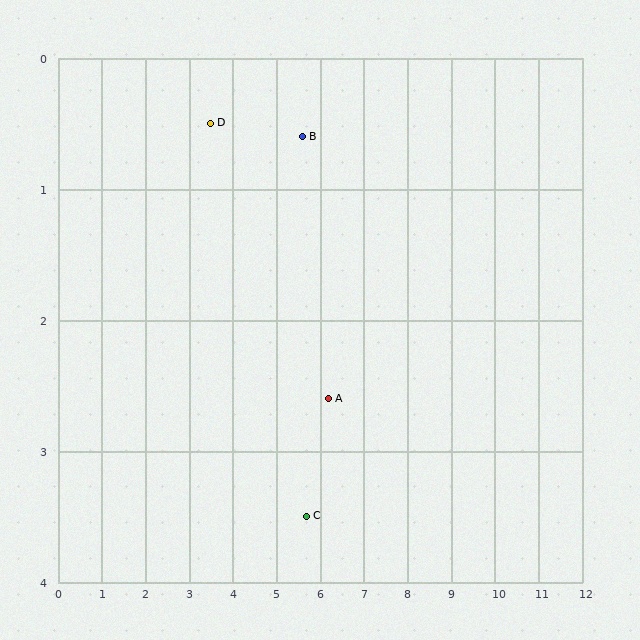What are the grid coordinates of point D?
Point D is at approximately (3.5, 0.5).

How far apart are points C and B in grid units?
Points C and B are about 2.9 grid units apart.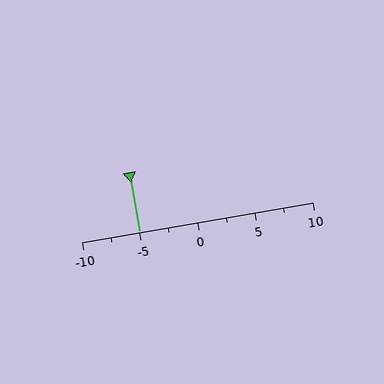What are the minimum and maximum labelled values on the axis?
The axis runs from -10 to 10.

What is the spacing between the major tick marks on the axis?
The major ticks are spaced 5 apart.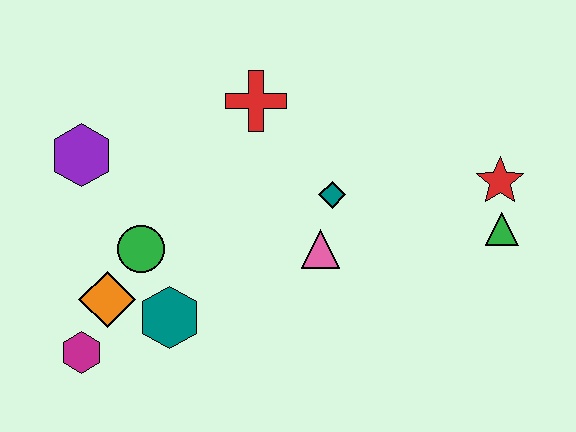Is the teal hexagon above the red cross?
No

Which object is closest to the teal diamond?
The pink triangle is closest to the teal diamond.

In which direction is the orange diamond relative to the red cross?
The orange diamond is below the red cross.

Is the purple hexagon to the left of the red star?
Yes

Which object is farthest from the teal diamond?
The magenta hexagon is farthest from the teal diamond.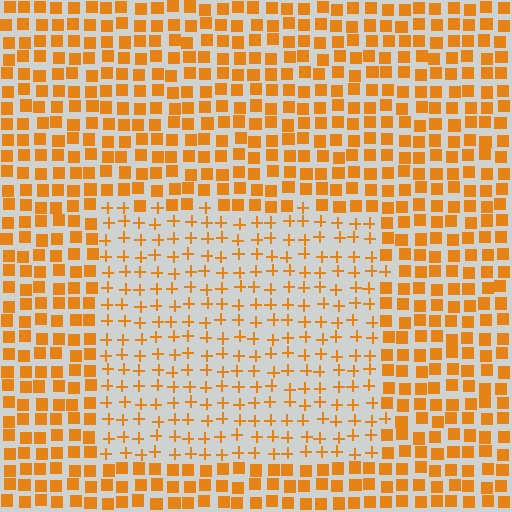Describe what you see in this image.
The image is filled with small orange elements arranged in a uniform grid. A rectangle-shaped region contains plus signs, while the surrounding area contains squares. The boundary is defined purely by the change in element shape.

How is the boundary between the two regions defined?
The boundary is defined by a change in element shape: plus signs inside vs. squares outside. All elements share the same color and spacing.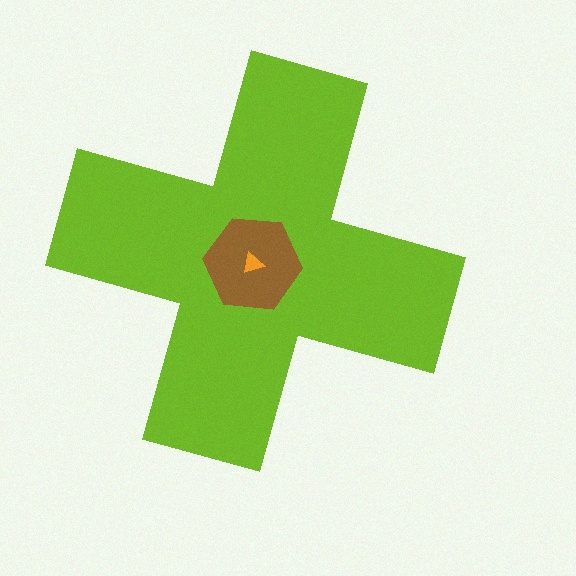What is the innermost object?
The orange triangle.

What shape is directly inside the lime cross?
The brown hexagon.